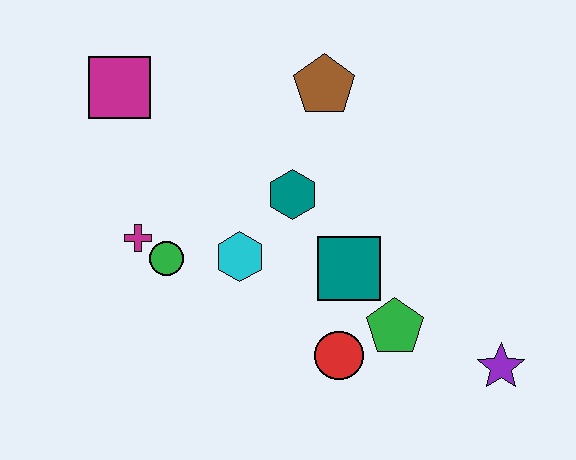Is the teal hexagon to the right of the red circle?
No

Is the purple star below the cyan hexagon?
Yes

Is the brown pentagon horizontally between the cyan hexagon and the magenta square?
No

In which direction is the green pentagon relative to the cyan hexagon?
The green pentagon is to the right of the cyan hexagon.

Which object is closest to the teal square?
The green pentagon is closest to the teal square.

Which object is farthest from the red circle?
The magenta square is farthest from the red circle.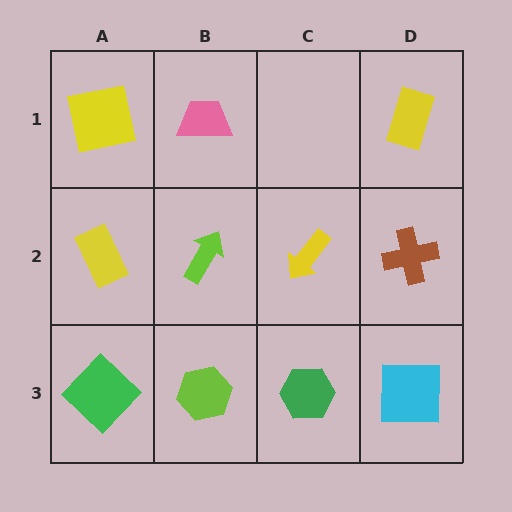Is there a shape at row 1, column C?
No, that cell is empty.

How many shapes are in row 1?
3 shapes.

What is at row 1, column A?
A yellow square.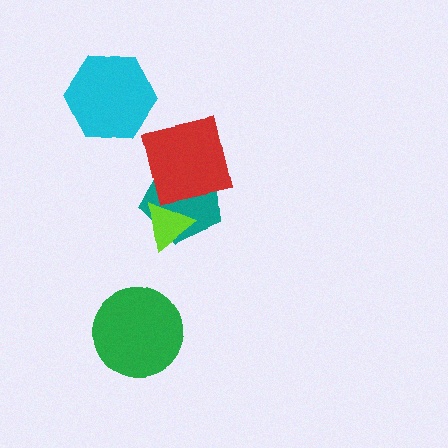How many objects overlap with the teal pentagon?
2 objects overlap with the teal pentagon.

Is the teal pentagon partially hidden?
Yes, it is partially covered by another shape.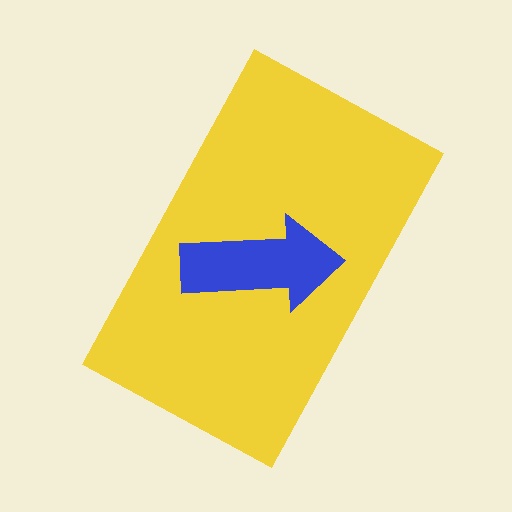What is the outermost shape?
The yellow rectangle.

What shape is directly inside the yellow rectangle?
The blue arrow.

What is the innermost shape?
The blue arrow.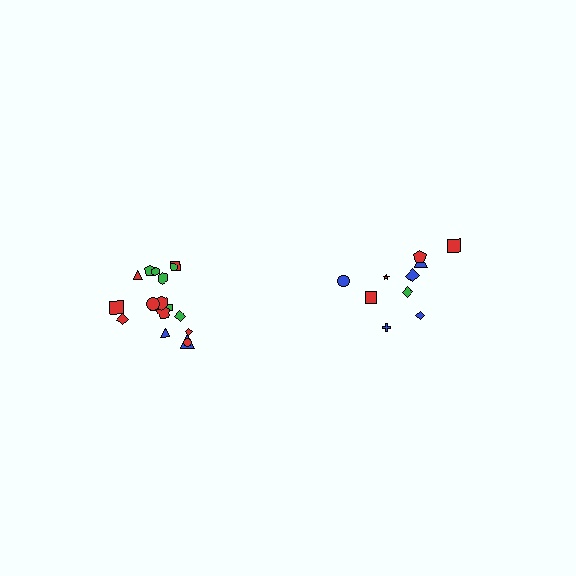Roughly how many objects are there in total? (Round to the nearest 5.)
Roughly 30 objects in total.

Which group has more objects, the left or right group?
The left group.